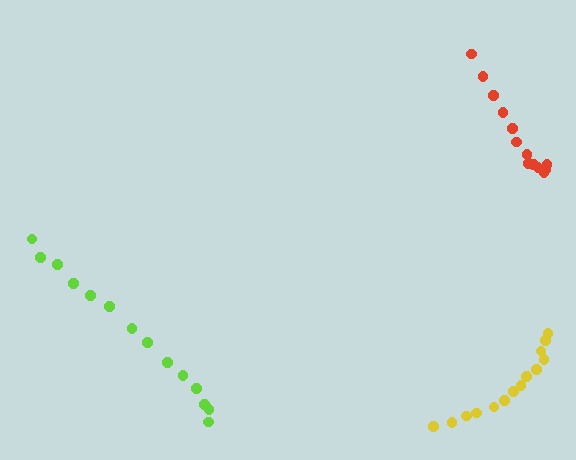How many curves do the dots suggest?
There are 3 distinct paths.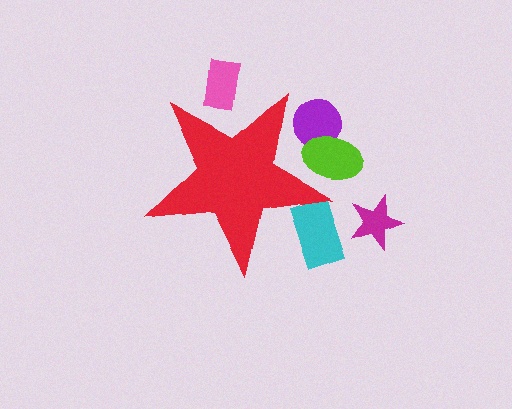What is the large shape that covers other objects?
A red star.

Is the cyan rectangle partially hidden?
Yes, the cyan rectangle is partially hidden behind the red star.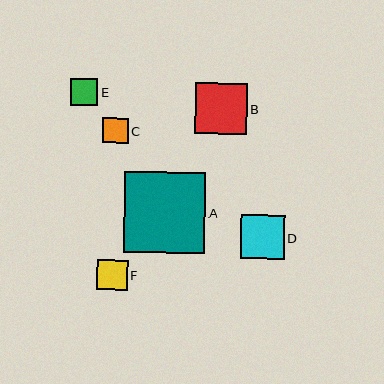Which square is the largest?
Square A is the largest with a size of approximately 81 pixels.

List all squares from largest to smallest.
From largest to smallest: A, B, D, F, E, C.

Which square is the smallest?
Square C is the smallest with a size of approximately 25 pixels.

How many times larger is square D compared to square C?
Square D is approximately 1.7 times the size of square C.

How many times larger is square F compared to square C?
Square F is approximately 1.2 times the size of square C.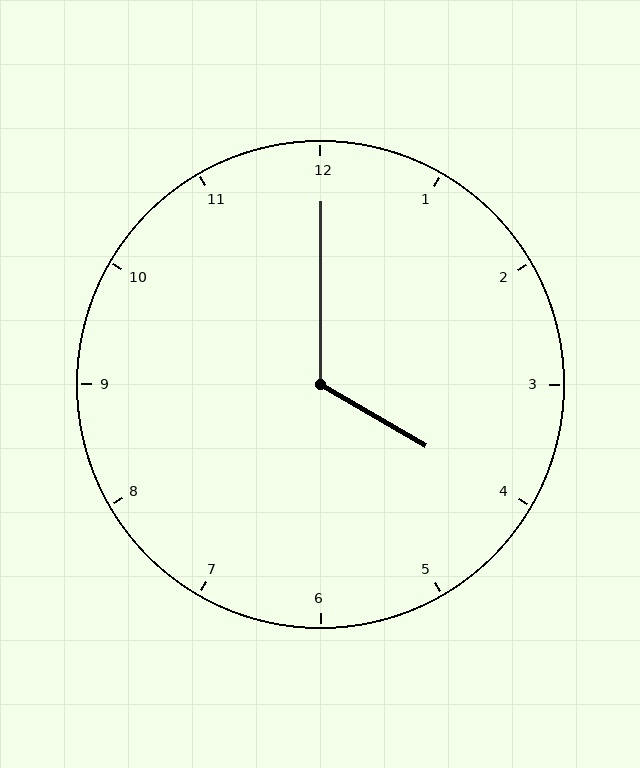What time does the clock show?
4:00.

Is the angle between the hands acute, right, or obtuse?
It is obtuse.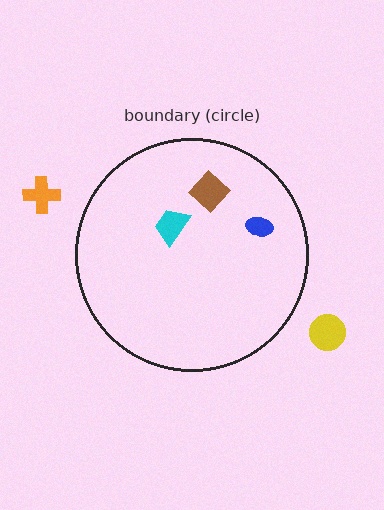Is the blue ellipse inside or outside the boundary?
Inside.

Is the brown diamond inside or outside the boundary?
Inside.